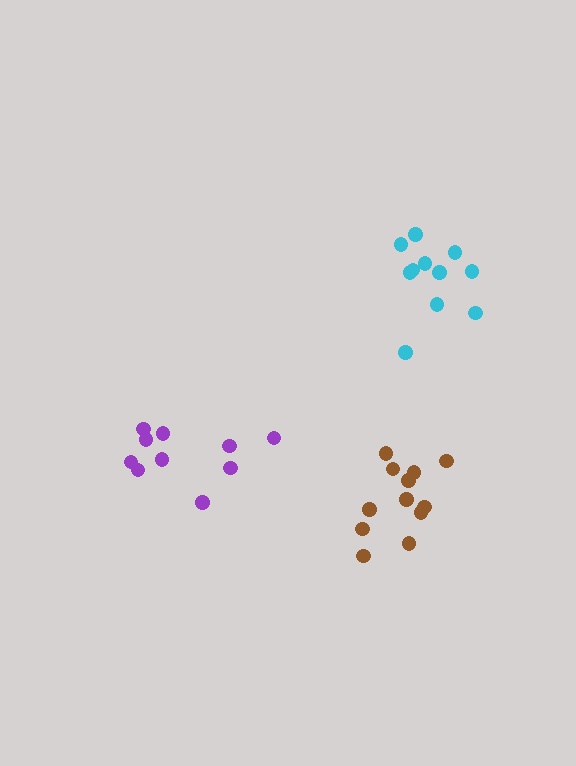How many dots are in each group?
Group 1: 11 dots, Group 2: 12 dots, Group 3: 10 dots (33 total).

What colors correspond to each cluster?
The clusters are colored: cyan, brown, purple.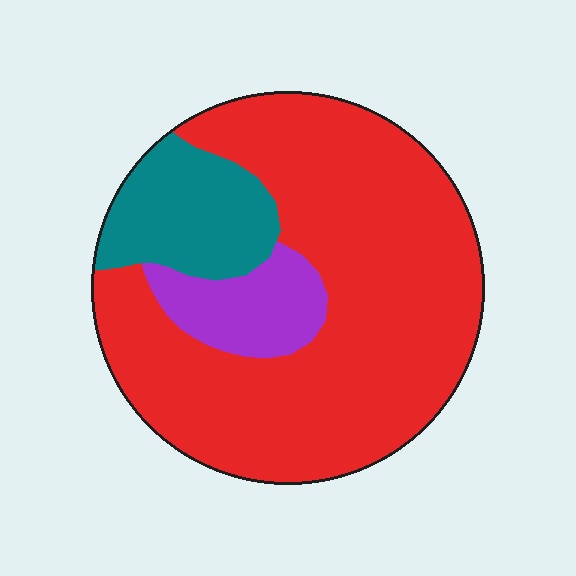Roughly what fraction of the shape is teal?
Teal takes up less than a sixth of the shape.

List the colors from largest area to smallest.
From largest to smallest: red, teal, purple.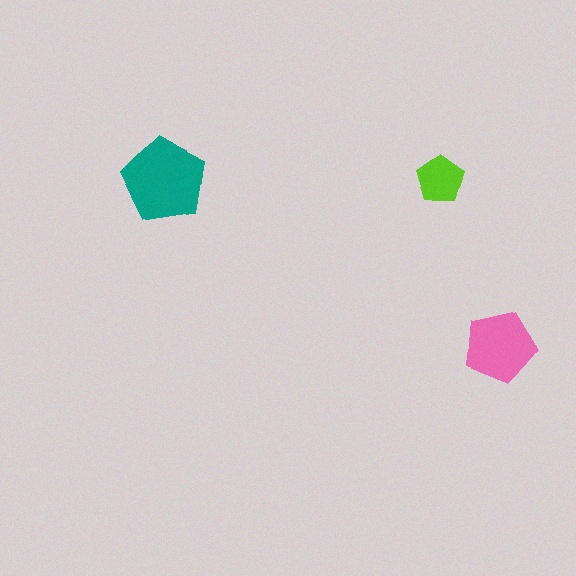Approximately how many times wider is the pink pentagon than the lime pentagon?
About 1.5 times wider.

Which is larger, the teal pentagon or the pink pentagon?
The teal one.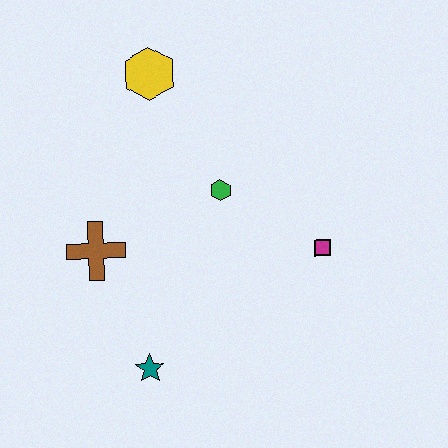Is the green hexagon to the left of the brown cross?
No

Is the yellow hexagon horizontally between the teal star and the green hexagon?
Yes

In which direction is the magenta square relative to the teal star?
The magenta square is to the right of the teal star.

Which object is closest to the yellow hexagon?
The green hexagon is closest to the yellow hexagon.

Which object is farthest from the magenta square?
The yellow hexagon is farthest from the magenta square.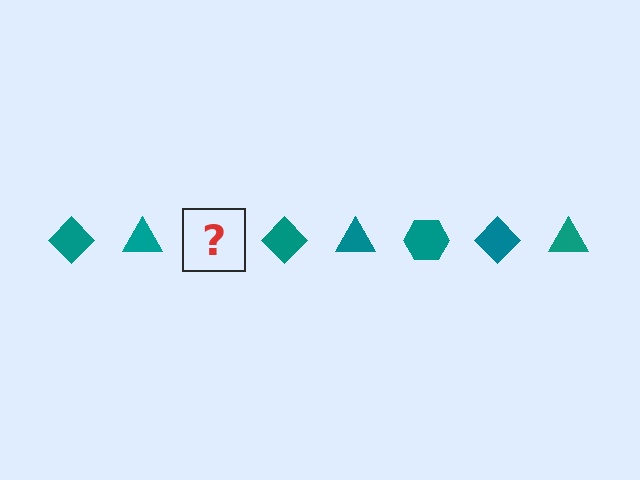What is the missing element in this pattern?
The missing element is a teal hexagon.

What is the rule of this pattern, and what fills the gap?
The rule is that the pattern cycles through diamond, triangle, hexagon shapes in teal. The gap should be filled with a teal hexagon.